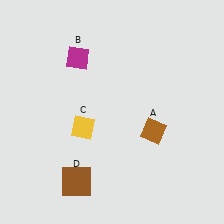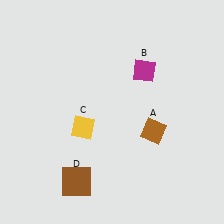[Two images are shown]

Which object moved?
The magenta diamond (B) moved right.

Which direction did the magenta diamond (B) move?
The magenta diamond (B) moved right.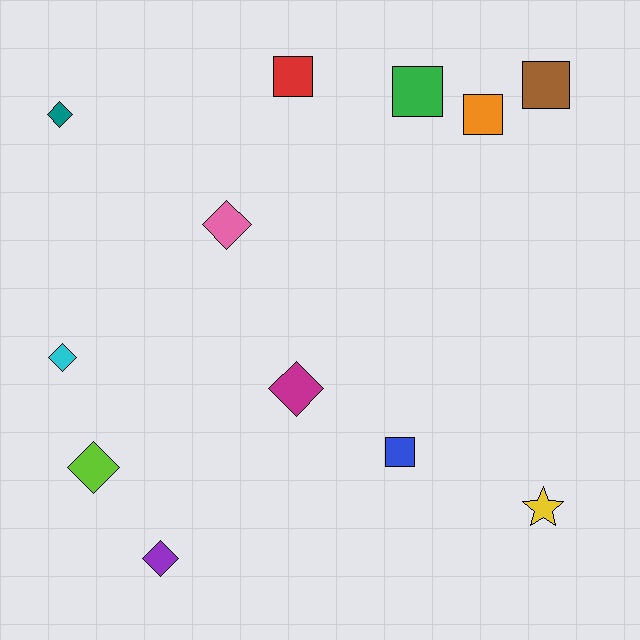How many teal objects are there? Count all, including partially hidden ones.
There is 1 teal object.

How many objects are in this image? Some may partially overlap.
There are 12 objects.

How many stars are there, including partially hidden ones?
There is 1 star.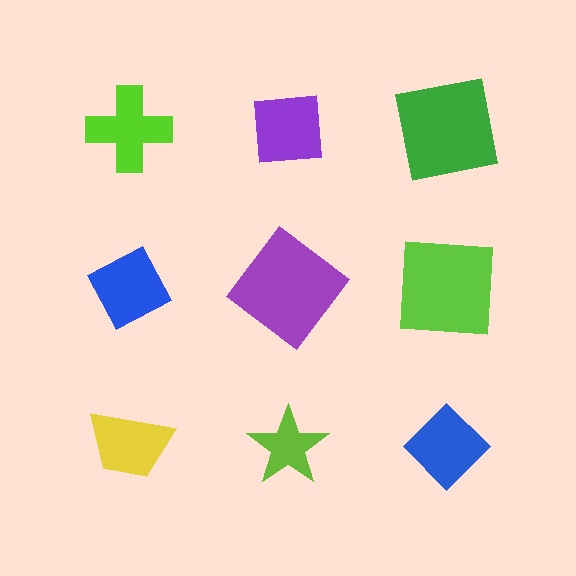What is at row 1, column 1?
A lime cross.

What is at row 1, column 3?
A green square.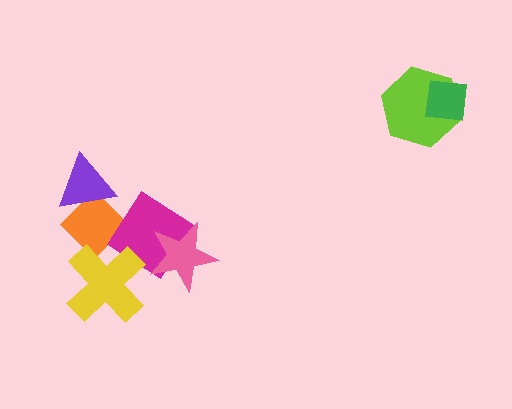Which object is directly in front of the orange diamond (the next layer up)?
The magenta diamond is directly in front of the orange diamond.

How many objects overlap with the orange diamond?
3 objects overlap with the orange diamond.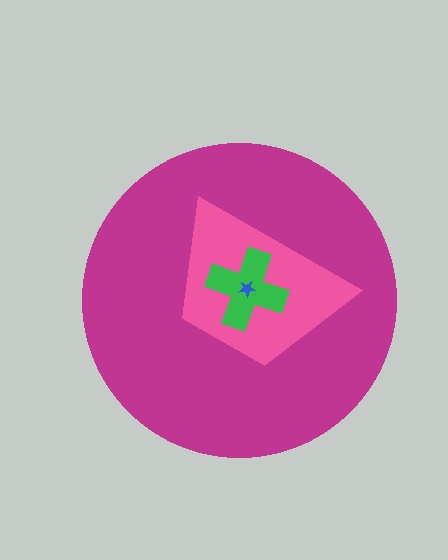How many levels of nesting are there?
4.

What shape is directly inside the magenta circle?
The pink trapezoid.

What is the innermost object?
The blue star.